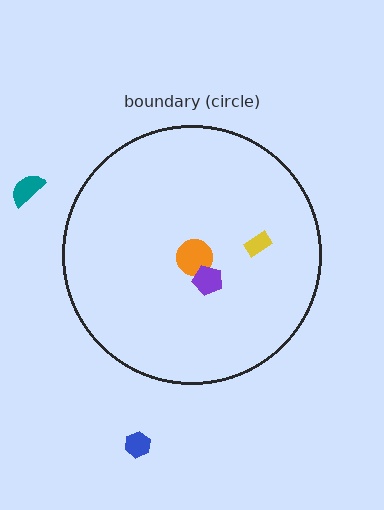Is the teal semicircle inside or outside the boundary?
Outside.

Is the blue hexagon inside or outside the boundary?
Outside.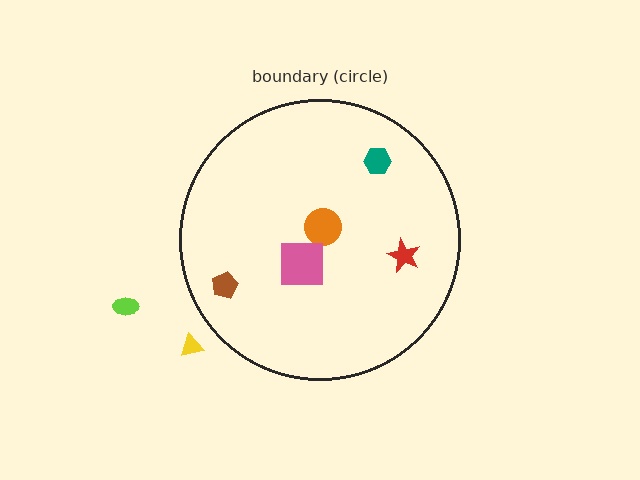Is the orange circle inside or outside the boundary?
Inside.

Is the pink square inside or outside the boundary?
Inside.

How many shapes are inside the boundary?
5 inside, 2 outside.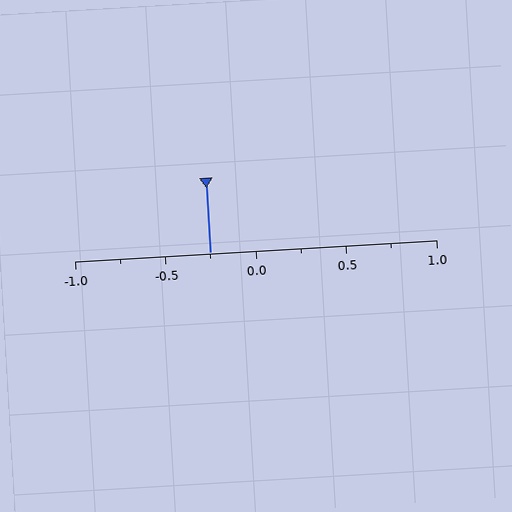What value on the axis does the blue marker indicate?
The marker indicates approximately -0.25.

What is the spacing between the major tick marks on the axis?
The major ticks are spaced 0.5 apart.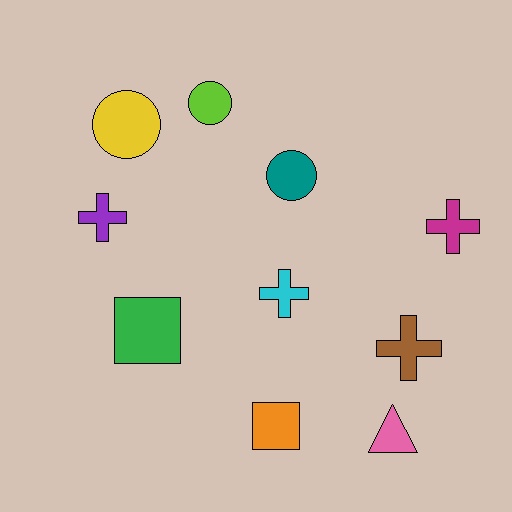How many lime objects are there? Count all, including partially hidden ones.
There is 1 lime object.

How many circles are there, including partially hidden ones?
There are 3 circles.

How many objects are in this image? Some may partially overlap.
There are 10 objects.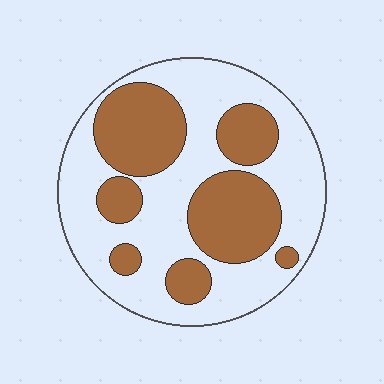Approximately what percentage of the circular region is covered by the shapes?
Approximately 40%.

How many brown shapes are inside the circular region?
7.